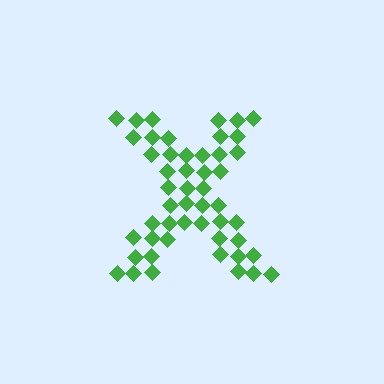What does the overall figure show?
The overall figure shows the letter X.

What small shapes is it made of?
It is made of small diamonds.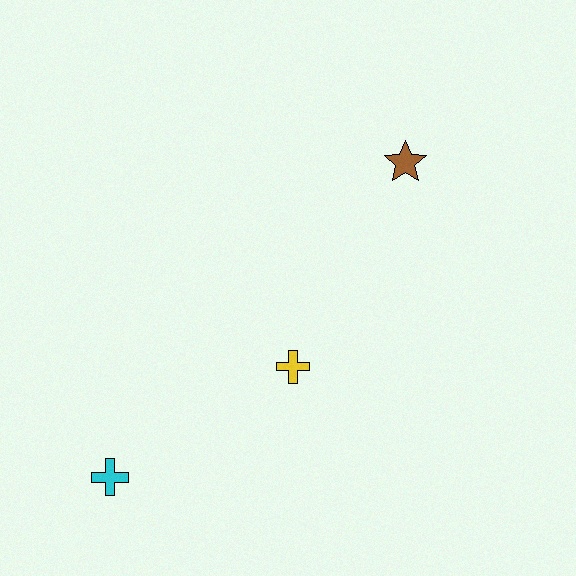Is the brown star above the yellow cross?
Yes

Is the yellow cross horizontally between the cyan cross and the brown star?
Yes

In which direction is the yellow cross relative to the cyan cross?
The yellow cross is to the right of the cyan cross.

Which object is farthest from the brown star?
The cyan cross is farthest from the brown star.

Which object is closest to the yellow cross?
The cyan cross is closest to the yellow cross.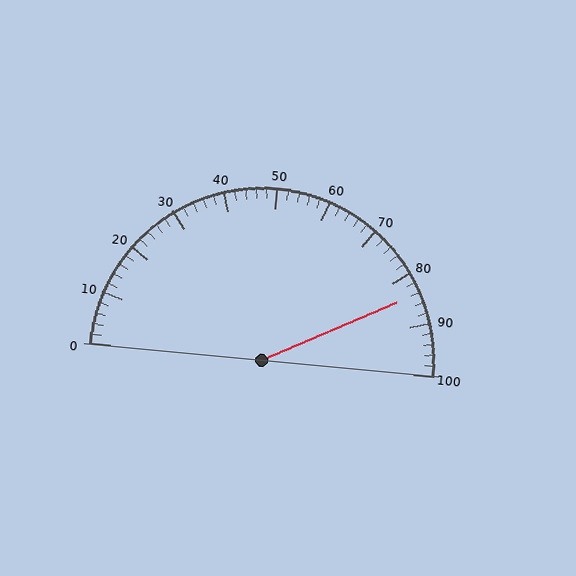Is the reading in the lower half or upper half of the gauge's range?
The reading is in the upper half of the range (0 to 100).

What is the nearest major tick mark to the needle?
The nearest major tick mark is 80.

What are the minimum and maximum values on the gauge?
The gauge ranges from 0 to 100.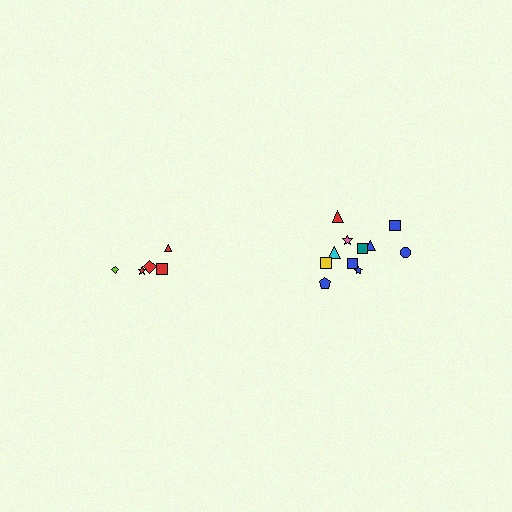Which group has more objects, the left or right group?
The right group.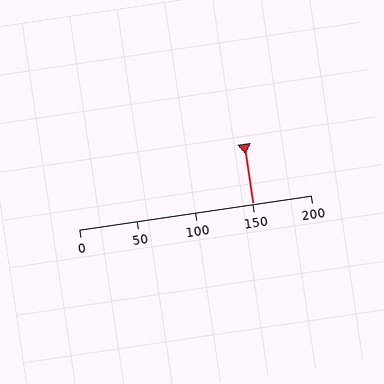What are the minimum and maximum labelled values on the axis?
The axis runs from 0 to 200.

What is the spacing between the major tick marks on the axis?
The major ticks are spaced 50 apart.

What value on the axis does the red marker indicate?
The marker indicates approximately 150.